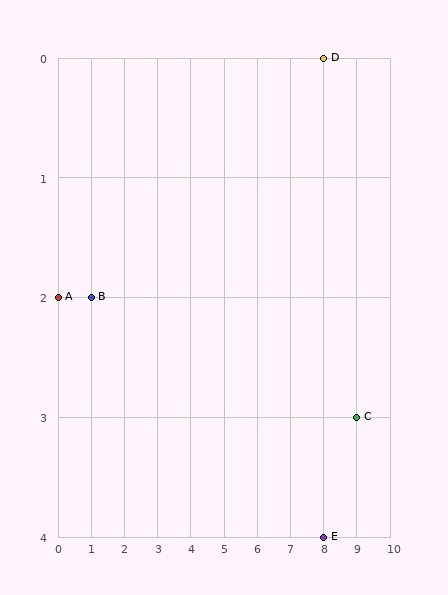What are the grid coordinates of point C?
Point C is at grid coordinates (9, 3).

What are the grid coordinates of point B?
Point B is at grid coordinates (1, 2).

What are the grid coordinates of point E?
Point E is at grid coordinates (8, 4).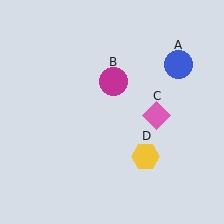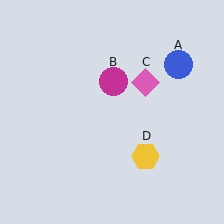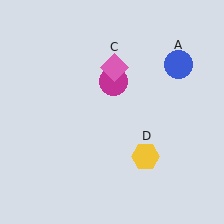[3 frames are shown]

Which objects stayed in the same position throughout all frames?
Blue circle (object A) and magenta circle (object B) and yellow hexagon (object D) remained stationary.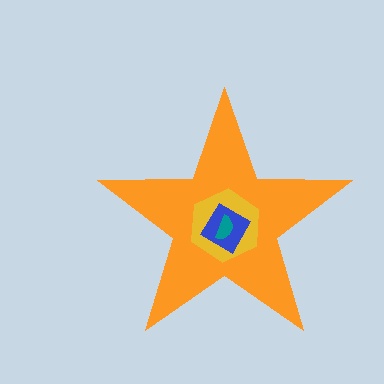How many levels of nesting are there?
4.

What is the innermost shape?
The teal semicircle.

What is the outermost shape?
The orange star.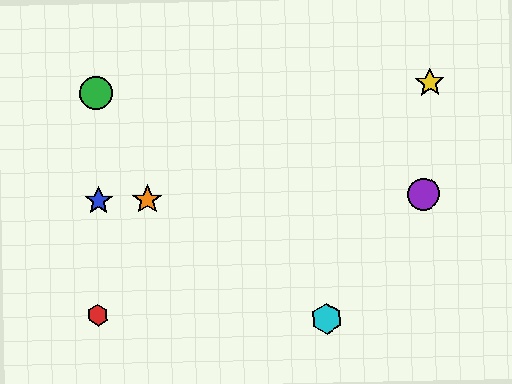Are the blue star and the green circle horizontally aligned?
No, the blue star is at y≈201 and the green circle is at y≈93.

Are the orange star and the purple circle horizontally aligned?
Yes, both are at y≈200.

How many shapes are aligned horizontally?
3 shapes (the blue star, the purple circle, the orange star) are aligned horizontally.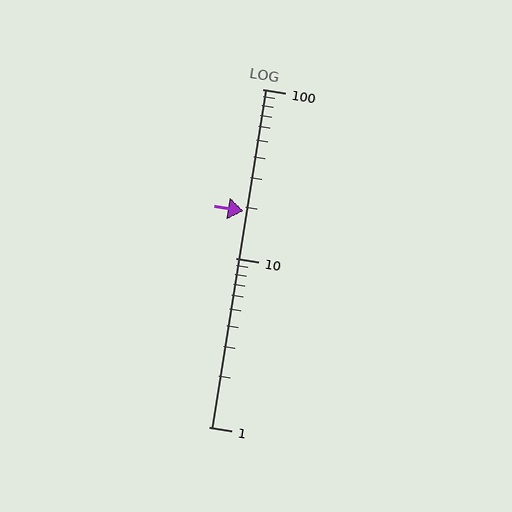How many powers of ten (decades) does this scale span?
The scale spans 2 decades, from 1 to 100.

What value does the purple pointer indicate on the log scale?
The pointer indicates approximately 19.